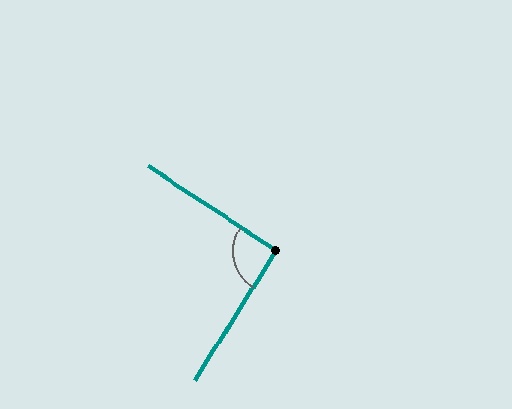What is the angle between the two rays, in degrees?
Approximately 91 degrees.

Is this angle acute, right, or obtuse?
It is approximately a right angle.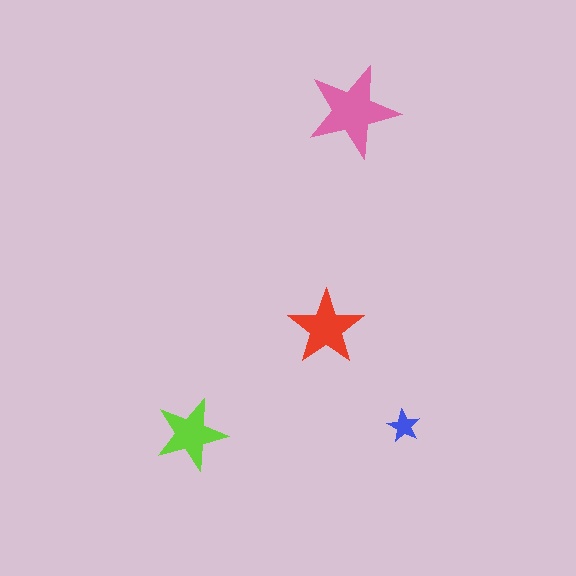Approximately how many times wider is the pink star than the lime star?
About 1.5 times wider.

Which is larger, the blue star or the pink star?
The pink one.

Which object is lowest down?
The lime star is bottommost.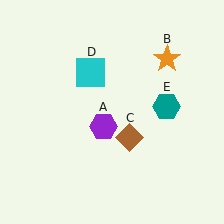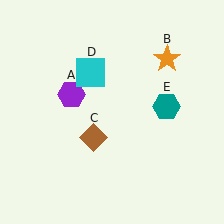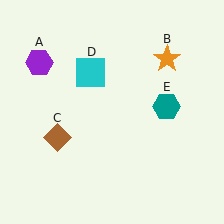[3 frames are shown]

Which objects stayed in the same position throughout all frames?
Orange star (object B) and cyan square (object D) and teal hexagon (object E) remained stationary.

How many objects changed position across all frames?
2 objects changed position: purple hexagon (object A), brown diamond (object C).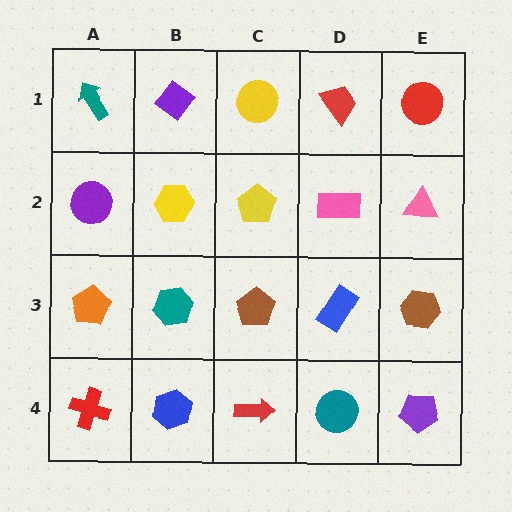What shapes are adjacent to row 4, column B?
A teal hexagon (row 3, column B), a red cross (row 4, column A), a red arrow (row 4, column C).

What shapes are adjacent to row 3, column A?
A purple circle (row 2, column A), a red cross (row 4, column A), a teal hexagon (row 3, column B).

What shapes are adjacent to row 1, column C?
A yellow pentagon (row 2, column C), a purple diamond (row 1, column B), a red trapezoid (row 1, column D).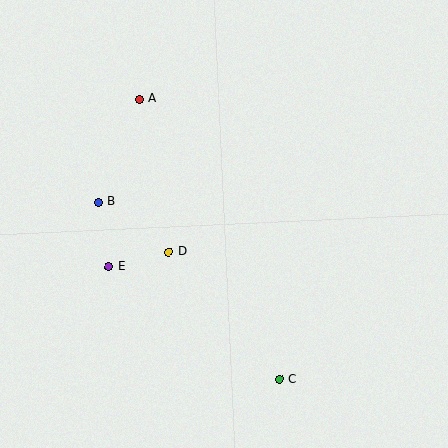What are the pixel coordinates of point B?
Point B is at (98, 202).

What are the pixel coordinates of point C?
Point C is at (280, 379).